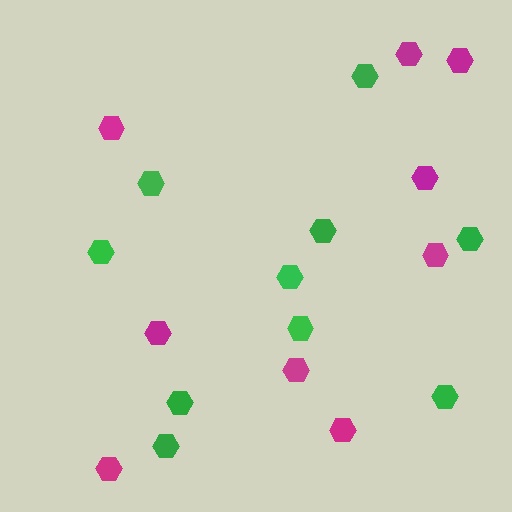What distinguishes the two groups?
There are 2 groups: one group of magenta hexagons (9) and one group of green hexagons (10).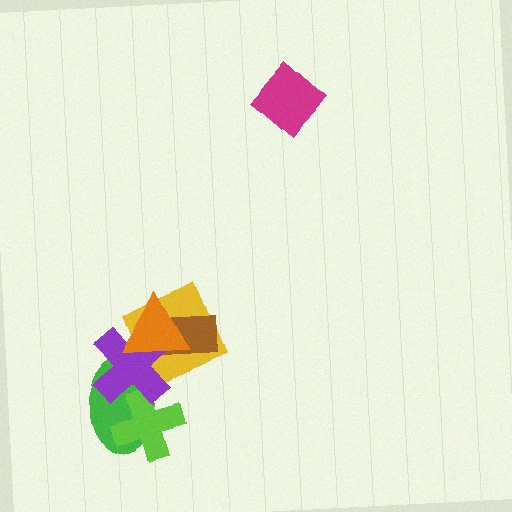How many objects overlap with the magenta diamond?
0 objects overlap with the magenta diamond.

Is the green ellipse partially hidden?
Yes, it is partially covered by another shape.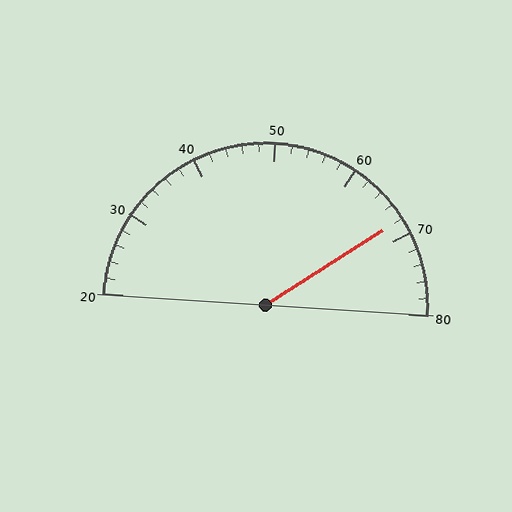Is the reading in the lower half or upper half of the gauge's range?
The reading is in the upper half of the range (20 to 80).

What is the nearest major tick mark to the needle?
The nearest major tick mark is 70.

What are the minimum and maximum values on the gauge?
The gauge ranges from 20 to 80.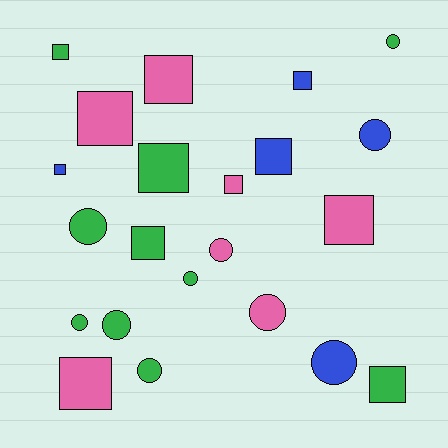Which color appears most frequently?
Green, with 10 objects.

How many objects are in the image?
There are 22 objects.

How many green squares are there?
There are 4 green squares.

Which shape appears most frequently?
Square, with 12 objects.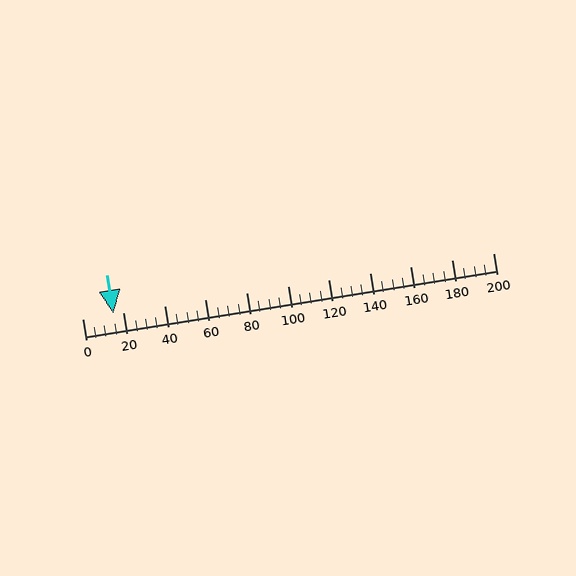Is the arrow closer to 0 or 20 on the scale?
The arrow is closer to 20.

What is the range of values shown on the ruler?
The ruler shows values from 0 to 200.